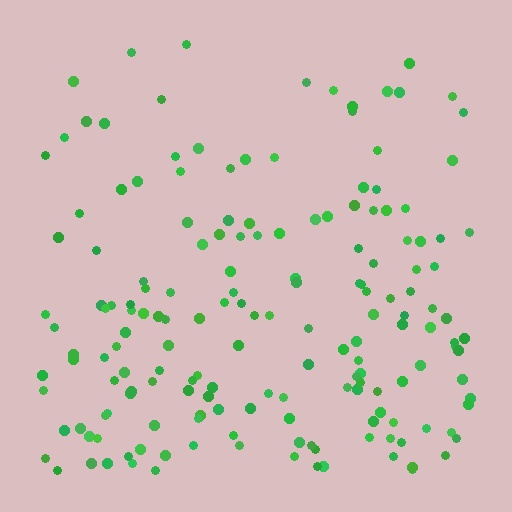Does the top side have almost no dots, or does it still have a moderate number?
Still a moderate number, just noticeably fewer than the bottom.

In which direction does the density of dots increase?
From top to bottom, with the bottom side densest.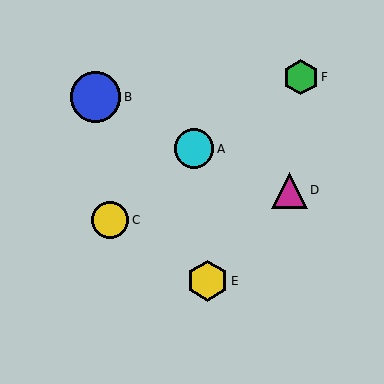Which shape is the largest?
The blue circle (labeled B) is the largest.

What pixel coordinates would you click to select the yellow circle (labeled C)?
Click at (110, 220) to select the yellow circle C.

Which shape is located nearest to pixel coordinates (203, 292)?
The yellow hexagon (labeled E) at (208, 281) is nearest to that location.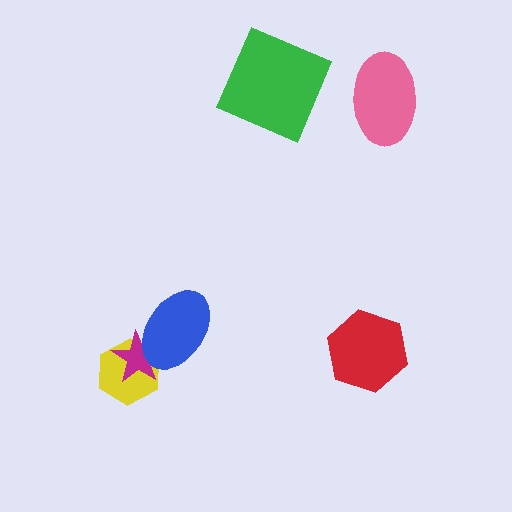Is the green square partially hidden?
No, no other shape covers it.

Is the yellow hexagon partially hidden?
Yes, it is partially covered by another shape.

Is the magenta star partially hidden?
Yes, it is partially covered by another shape.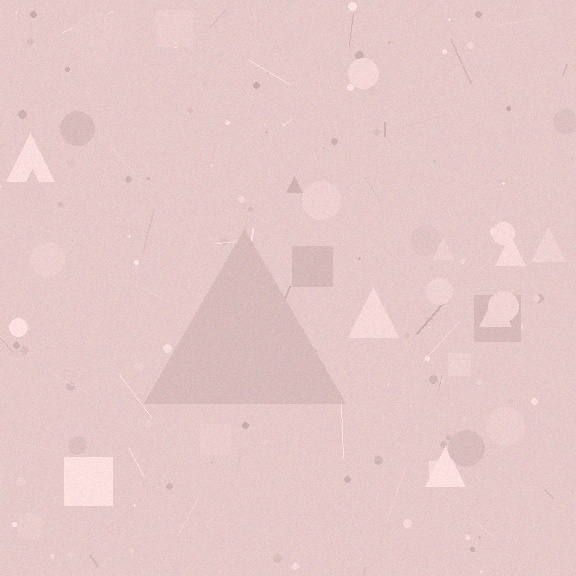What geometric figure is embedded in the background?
A triangle is embedded in the background.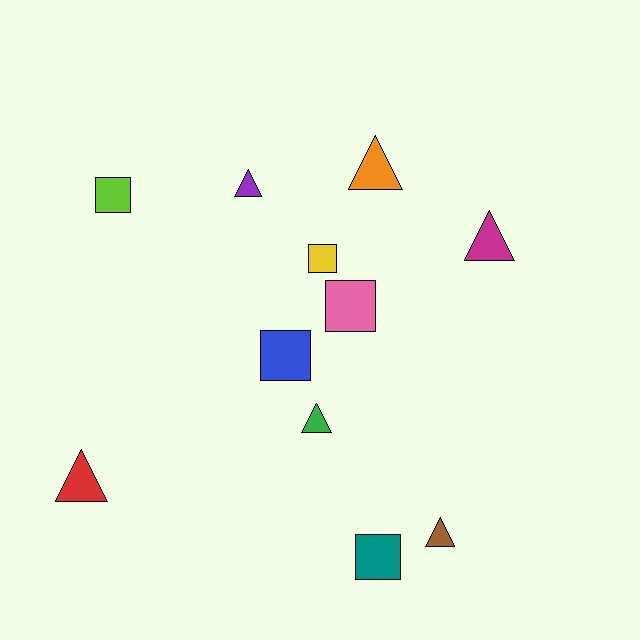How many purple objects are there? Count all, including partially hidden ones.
There is 1 purple object.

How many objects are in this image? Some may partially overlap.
There are 11 objects.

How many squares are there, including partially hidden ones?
There are 5 squares.